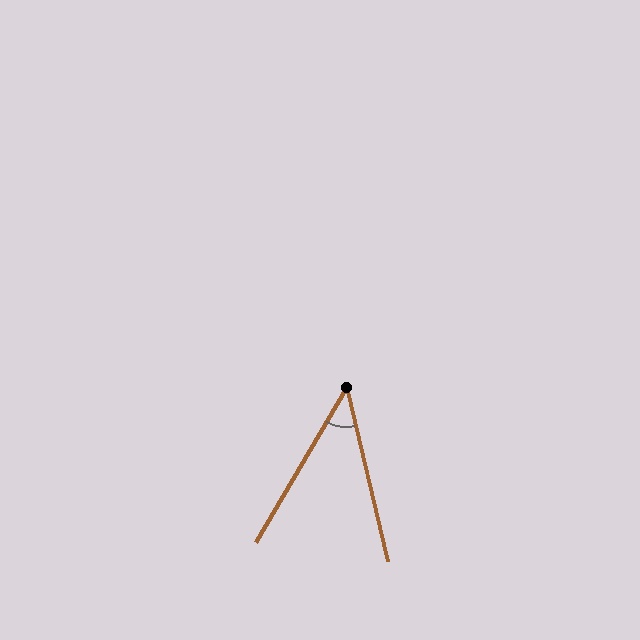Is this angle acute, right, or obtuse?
It is acute.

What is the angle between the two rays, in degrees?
Approximately 44 degrees.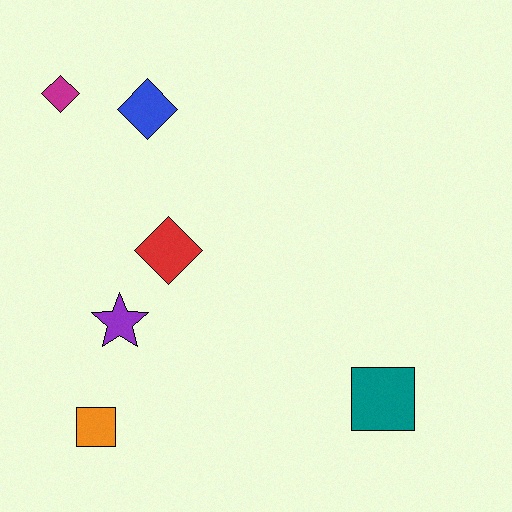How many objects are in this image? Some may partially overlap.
There are 6 objects.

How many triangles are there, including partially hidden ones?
There are no triangles.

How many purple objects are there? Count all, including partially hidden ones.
There is 1 purple object.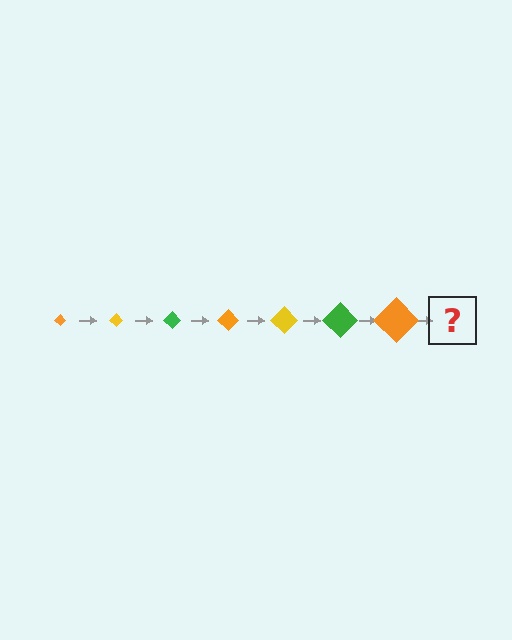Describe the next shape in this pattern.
It should be a yellow diamond, larger than the previous one.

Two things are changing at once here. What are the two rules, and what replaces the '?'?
The two rules are that the diamond grows larger each step and the color cycles through orange, yellow, and green. The '?' should be a yellow diamond, larger than the previous one.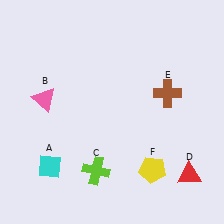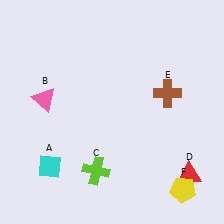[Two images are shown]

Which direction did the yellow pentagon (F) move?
The yellow pentagon (F) moved right.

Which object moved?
The yellow pentagon (F) moved right.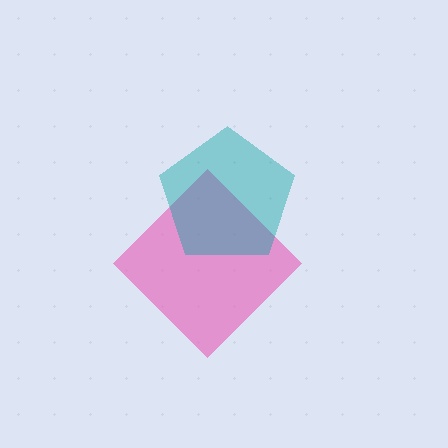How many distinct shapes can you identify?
There are 2 distinct shapes: a pink diamond, a teal pentagon.